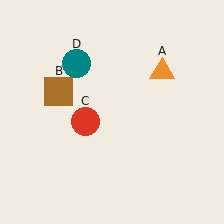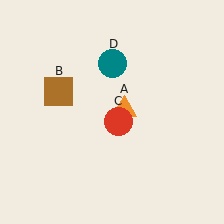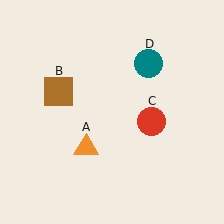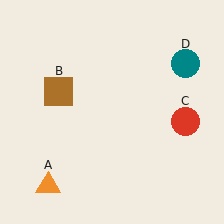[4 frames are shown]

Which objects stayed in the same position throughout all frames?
Brown square (object B) remained stationary.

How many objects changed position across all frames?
3 objects changed position: orange triangle (object A), red circle (object C), teal circle (object D).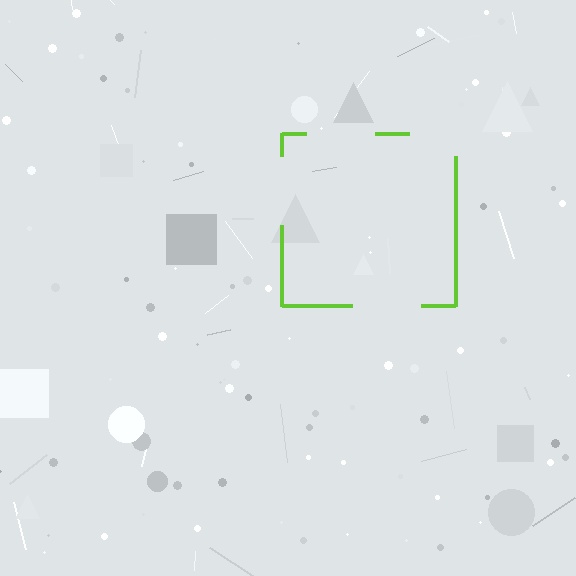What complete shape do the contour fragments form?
The contour fragments form a square.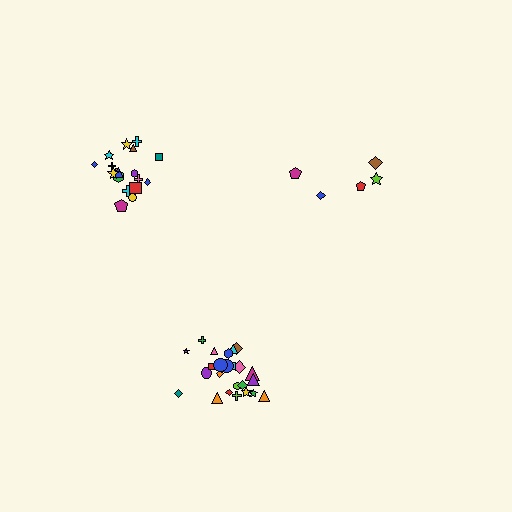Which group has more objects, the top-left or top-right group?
The top-left group.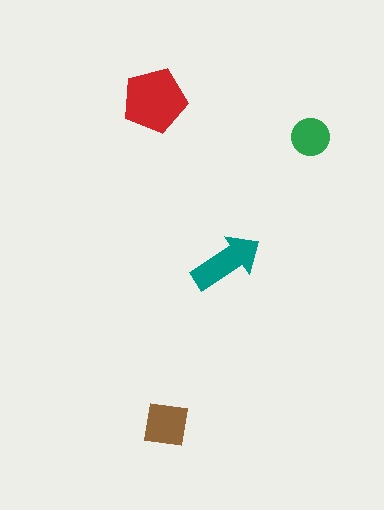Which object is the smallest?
The green circle.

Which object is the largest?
The red pentagon.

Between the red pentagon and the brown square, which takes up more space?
The red pentagon.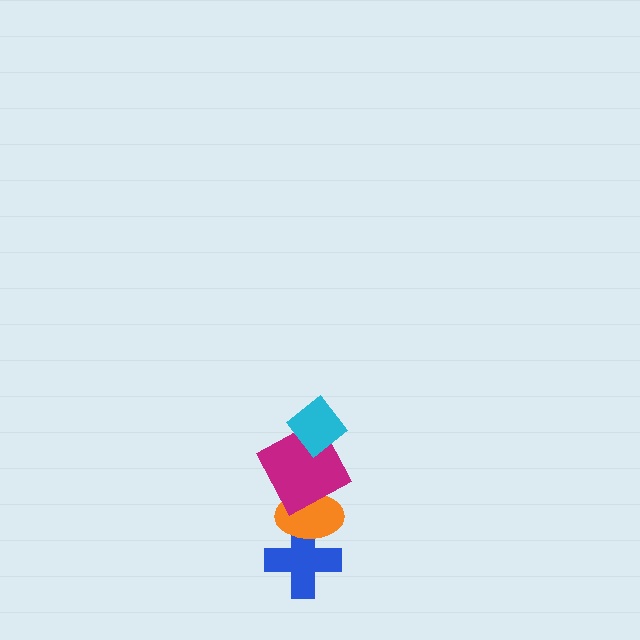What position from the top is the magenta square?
The magenta square is 2nd from the top.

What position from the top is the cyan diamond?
The cyan diamond is 1st from the top.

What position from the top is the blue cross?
The blue cross is 4th from the top.